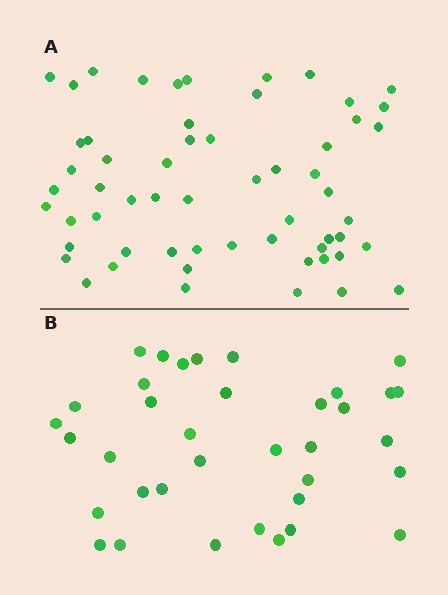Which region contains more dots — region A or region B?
Region A (the top region) has more dots.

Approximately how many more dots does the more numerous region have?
Region A has approximately 20 more dots than region B.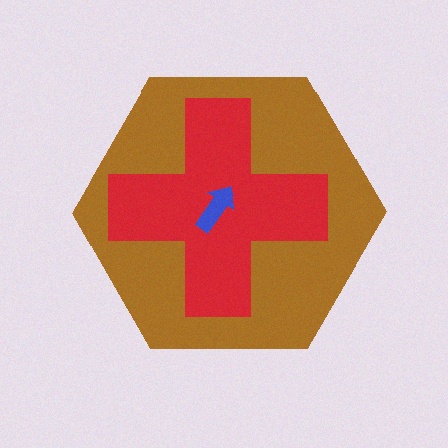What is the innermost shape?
The blue arrow.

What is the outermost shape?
The brown hexagon.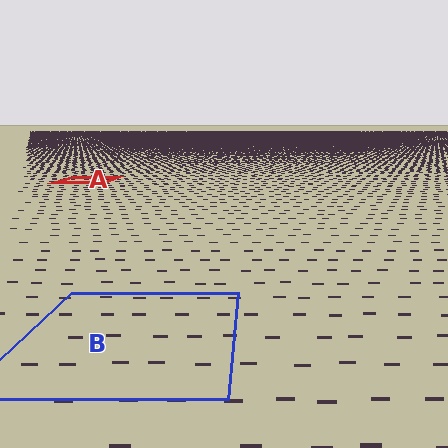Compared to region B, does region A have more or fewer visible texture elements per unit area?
Region A has more texture elements per unit area — they are packed more densely because it is farther away.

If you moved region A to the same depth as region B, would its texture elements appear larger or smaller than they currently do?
They would appear larger. At a closer depth, the same texture elements are projected at a bigger on-screen size.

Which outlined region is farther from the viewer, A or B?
Region A is farther from the viewer — the texture elements inside it appear smaller and more densely packed.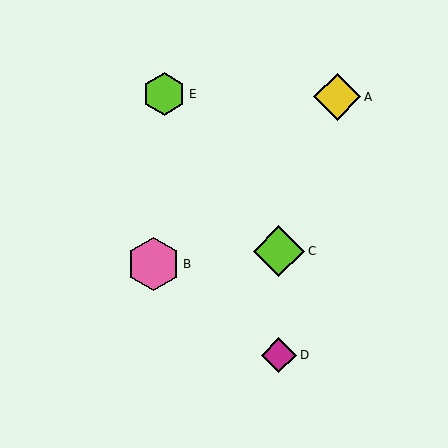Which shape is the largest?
The pink hexagon (labeled B) is the largest.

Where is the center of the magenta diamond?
The center of the magenta diamond is at (279, 355).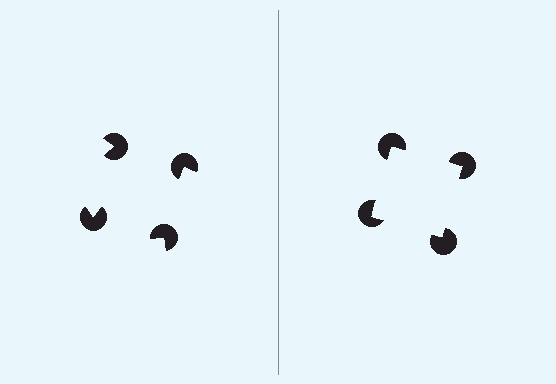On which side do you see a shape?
An illusory square appears on the right side. On the left side the wedge cuts are rotated, so no coherent shape forms.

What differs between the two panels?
The pac-man discs are positioned identically on both sides; only the wedge orientations differ. On the right they align to a square; on the left they are misaligned.